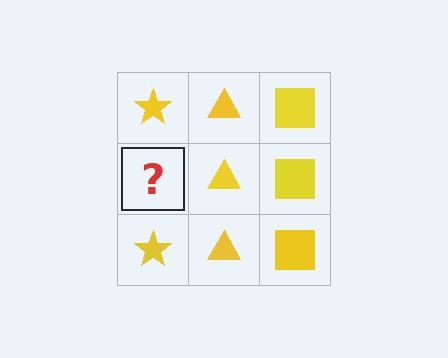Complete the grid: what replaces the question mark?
The question mark should be replaced with a yellow star.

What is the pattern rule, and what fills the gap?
The rule is that each column has a consistent shape. The gap should be filled with a yellow star.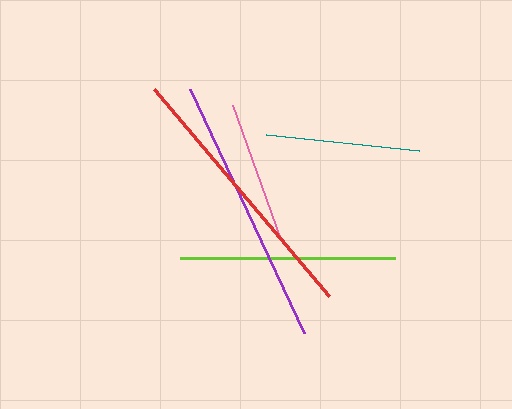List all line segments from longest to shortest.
From longest to shortest: red, purple, lime, teal, pink.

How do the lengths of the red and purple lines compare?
The red and purple lines are approximately the same length.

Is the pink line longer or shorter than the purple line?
The purple line is longer than the pink line.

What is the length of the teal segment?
The teal segment is approximately 155 pixels long.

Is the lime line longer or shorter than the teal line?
The lime line is longer than the teal line.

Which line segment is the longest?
The red line is the longest at approximately 271 pixels.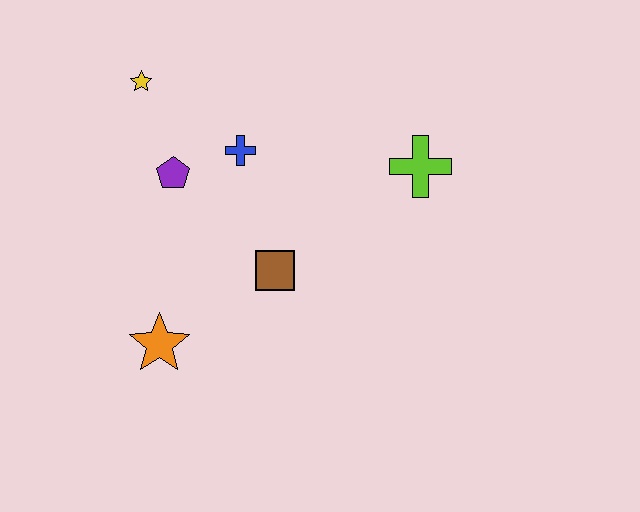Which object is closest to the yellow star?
The purple pentagon is closest to the yellow star.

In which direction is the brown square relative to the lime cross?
The brown square is to the left of the lime cross.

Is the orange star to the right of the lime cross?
No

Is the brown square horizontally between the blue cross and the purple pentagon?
No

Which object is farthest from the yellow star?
The lime cross is farthest from the yellow star.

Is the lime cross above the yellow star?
No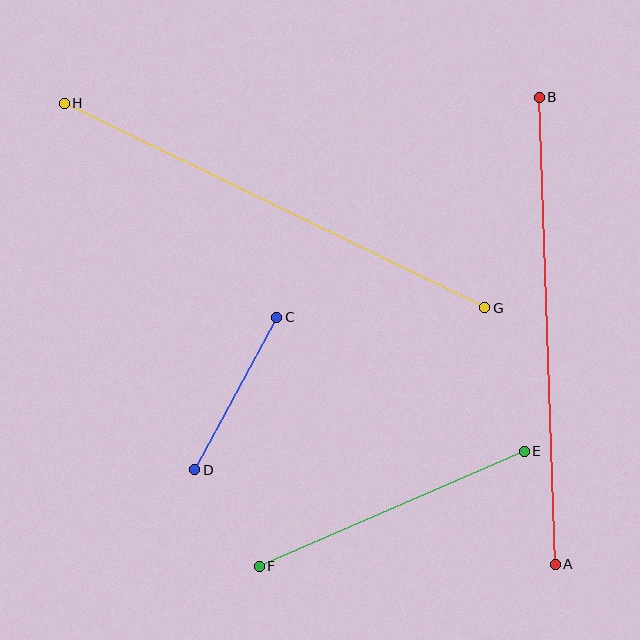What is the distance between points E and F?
The distance is approximately 289 pixels.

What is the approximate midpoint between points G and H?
The midpoint is at approximately (275, 205) pixels.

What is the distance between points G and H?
The distance is approximately 467 pixels.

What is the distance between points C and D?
The distance is approximately 173 pixels.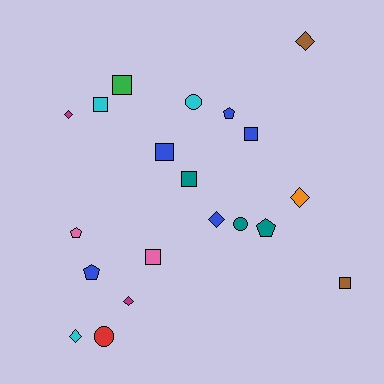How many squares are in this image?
There are 7 squares.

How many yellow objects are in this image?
There are no yellow objects.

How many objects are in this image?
There are 20 objects.